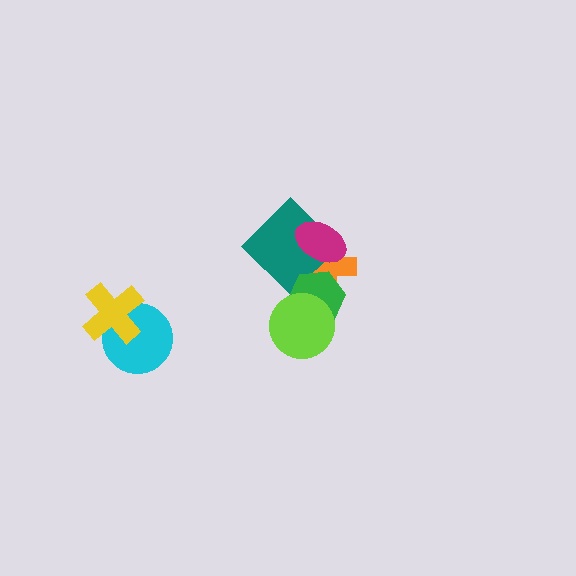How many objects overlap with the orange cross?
3 objects overlap with the orange cross.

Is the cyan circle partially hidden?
Yes, it is partially covered by another shape.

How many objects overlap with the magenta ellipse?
2 objects overlap with the magenta ellipse.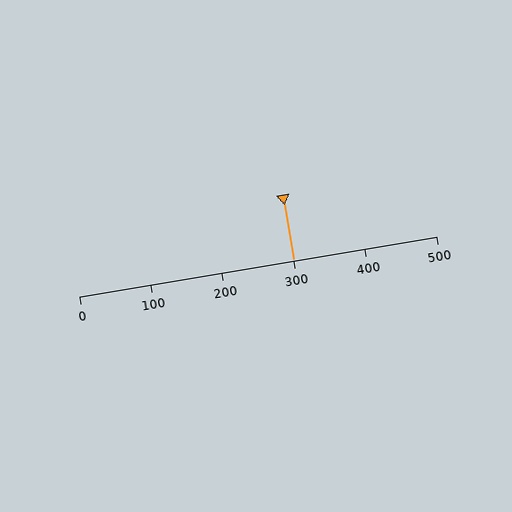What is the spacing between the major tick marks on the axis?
The major ticks are spaced 100 apart.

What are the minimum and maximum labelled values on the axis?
The axis runs from 0 to 500.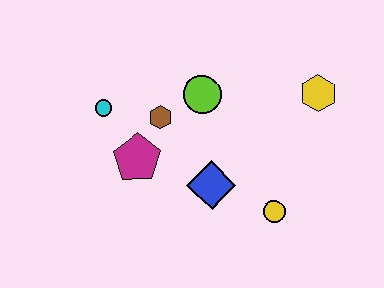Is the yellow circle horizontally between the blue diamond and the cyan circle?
No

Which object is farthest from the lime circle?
The yellow circle is farthest from the lime circle.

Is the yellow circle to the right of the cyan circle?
Yes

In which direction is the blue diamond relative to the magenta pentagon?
The blue diamond is to the right of the magenta pentagon.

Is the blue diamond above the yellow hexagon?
No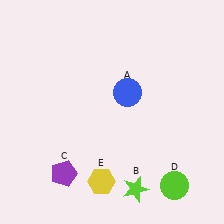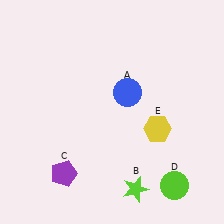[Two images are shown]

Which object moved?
The yellow hexagon (E) moved right.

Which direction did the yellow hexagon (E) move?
The yellow hexagon (E) moved right.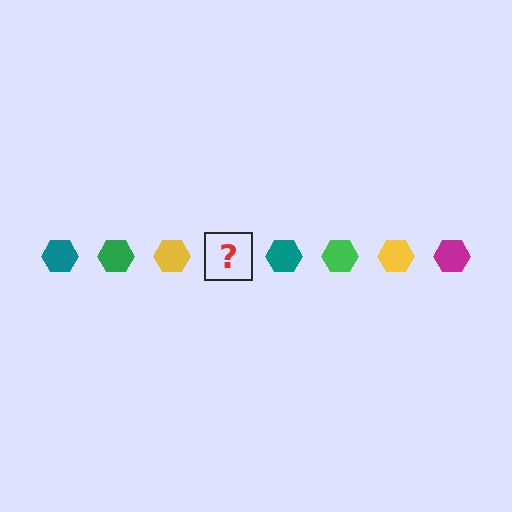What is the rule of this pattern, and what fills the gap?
The rule is that the pattern cycles through teal, green, yellow, magenta hexagons. The gap should be filled with a magenta hexagon.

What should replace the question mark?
The question mark should be replaced with a magenta hexagon.